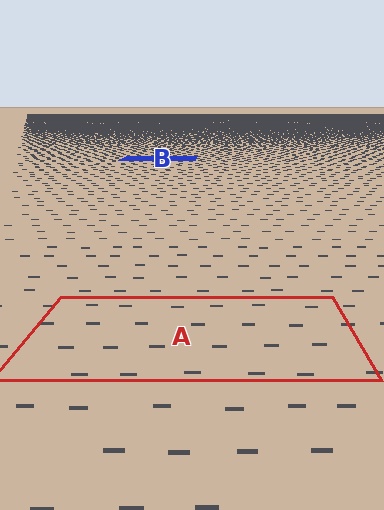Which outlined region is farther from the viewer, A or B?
Region B is farther from the viewer — the texture elements inside it appear smaller and more densely packed.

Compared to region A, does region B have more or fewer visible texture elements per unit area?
Region B has more texture elements per unit area — they are packed more densely because it is farther away.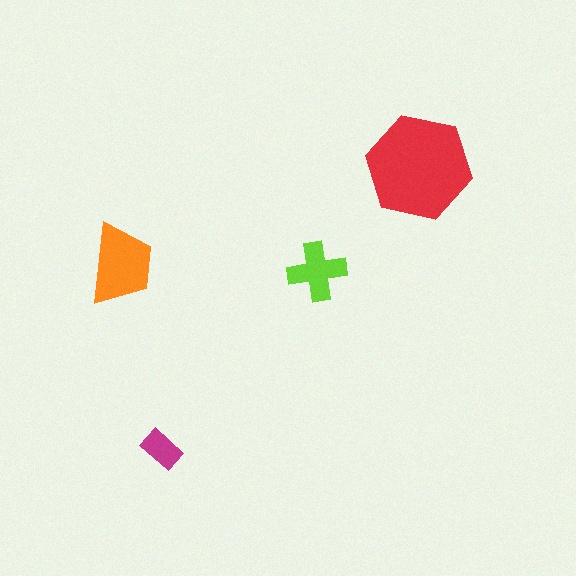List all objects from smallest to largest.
The magenta rectangle, the lime cross, the orange trapezoid, the red hexagon.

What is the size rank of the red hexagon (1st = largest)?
1st.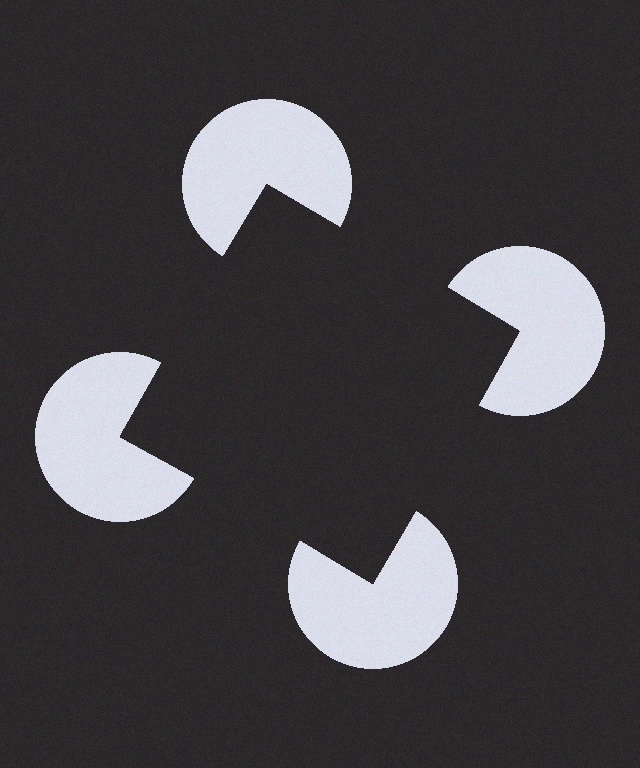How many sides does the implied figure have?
4 sides.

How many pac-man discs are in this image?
There are 4 — one at each vertex of the illusory square.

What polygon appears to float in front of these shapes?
An illusory square — its edges are inferred from the aligned wedge cuts in the pac-man discs, not physically drawn.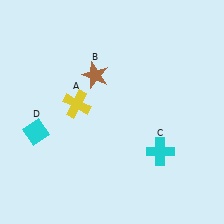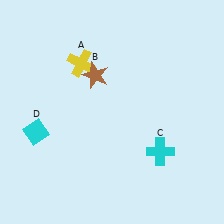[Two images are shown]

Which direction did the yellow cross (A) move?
The yellow cross (A) moved up.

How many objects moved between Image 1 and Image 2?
1 object moved between the two images.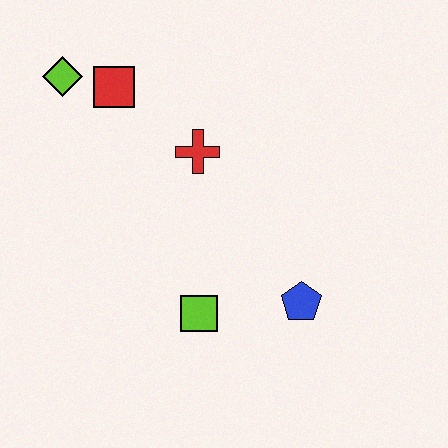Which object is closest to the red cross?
The red square is closest to the red cross.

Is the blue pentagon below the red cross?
Yes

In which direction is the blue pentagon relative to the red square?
The blue pentagon is below the red square.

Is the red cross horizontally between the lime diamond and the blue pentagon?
Yes